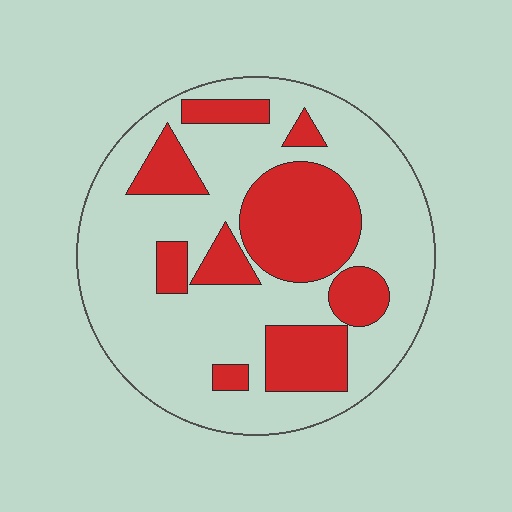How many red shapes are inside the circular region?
9.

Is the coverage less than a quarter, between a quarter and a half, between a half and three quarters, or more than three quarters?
Between a quarter and a half.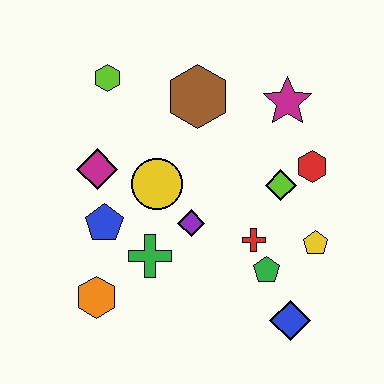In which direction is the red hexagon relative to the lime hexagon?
The red hexagon is to the right of the lime hexagon.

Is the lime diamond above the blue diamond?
Yes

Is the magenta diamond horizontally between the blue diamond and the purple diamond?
No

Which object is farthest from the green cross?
The magenta star is farthest from the green cross.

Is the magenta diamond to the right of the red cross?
No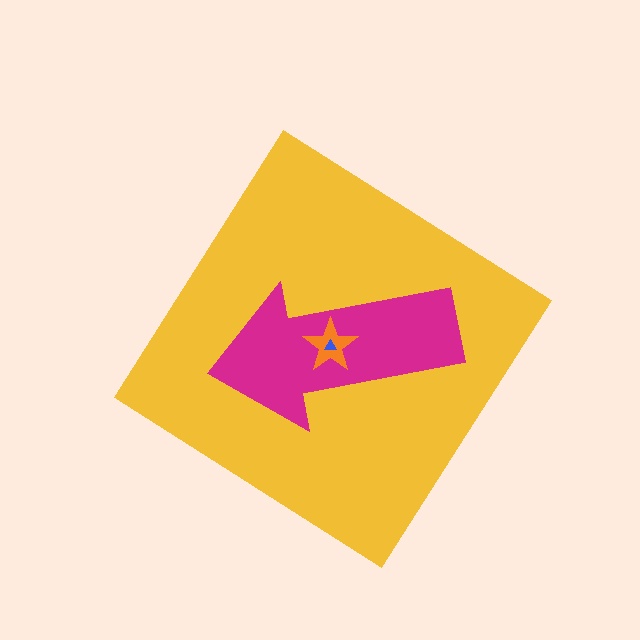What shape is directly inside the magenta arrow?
The orange star.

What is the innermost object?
The blue triangle.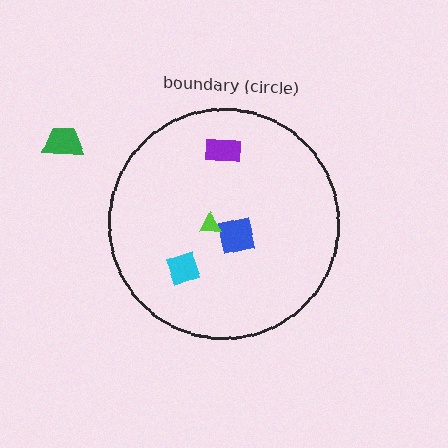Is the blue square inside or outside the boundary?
Inside.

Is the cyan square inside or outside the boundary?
Inside.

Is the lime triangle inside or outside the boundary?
Inside.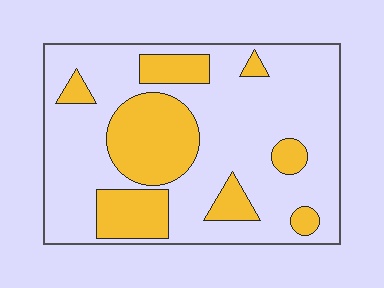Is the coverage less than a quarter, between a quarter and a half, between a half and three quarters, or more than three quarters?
Between a quarter and a half.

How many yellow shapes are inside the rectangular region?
8.